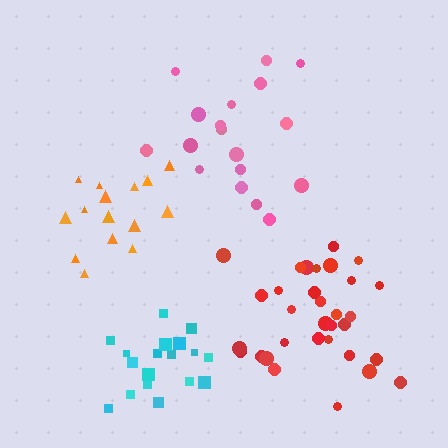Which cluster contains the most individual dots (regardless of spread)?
Red (32).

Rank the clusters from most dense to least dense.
cyan, red, orange, pink.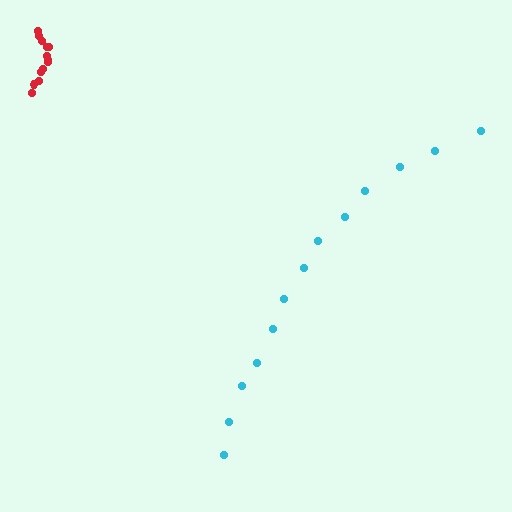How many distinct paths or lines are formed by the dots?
There are 2 distinct paths.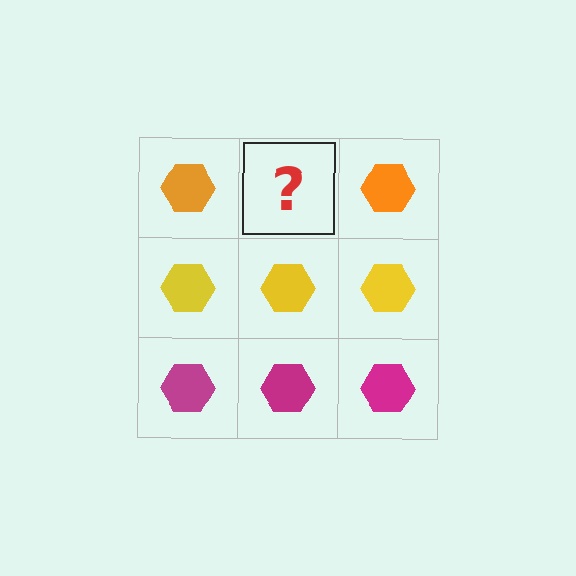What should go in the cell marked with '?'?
The missing cell should contain an orange hexagon.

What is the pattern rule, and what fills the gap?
The rule is that each row has a consistent color. The gap should be filled with an orange hexagon.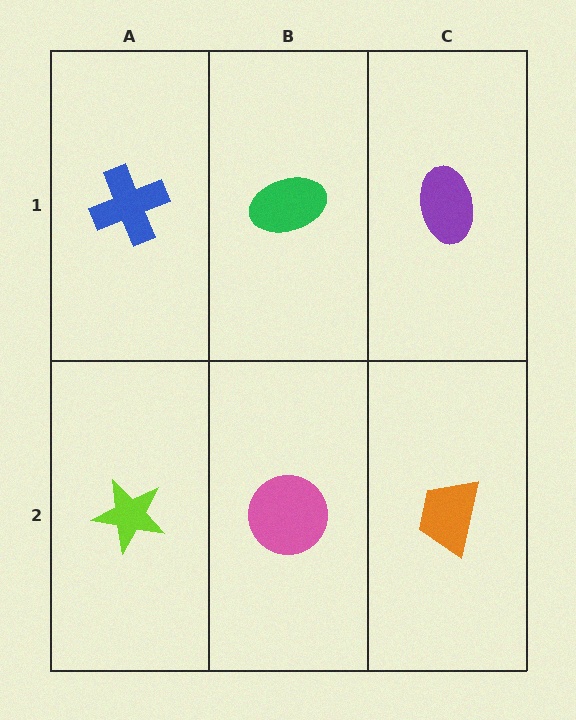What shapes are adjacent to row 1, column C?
An orange trapezoid (row 2, column C), a green ellipse (row 1, column B).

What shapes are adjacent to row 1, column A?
A lime star (row 2, column A), a green ellipse (row 1, column B).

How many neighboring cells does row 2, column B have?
3.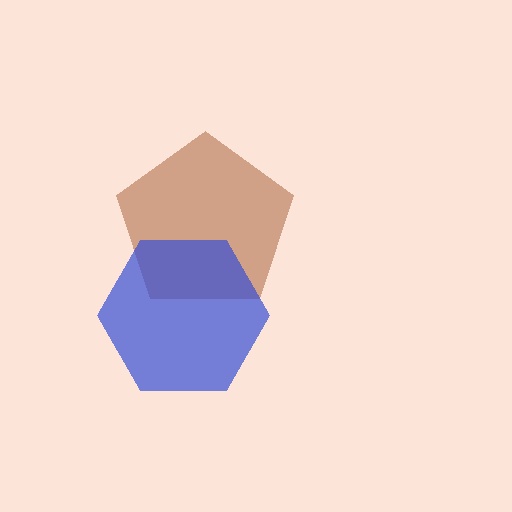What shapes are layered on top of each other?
The layered shapes are: a brown pentagon, a blue hexagon.